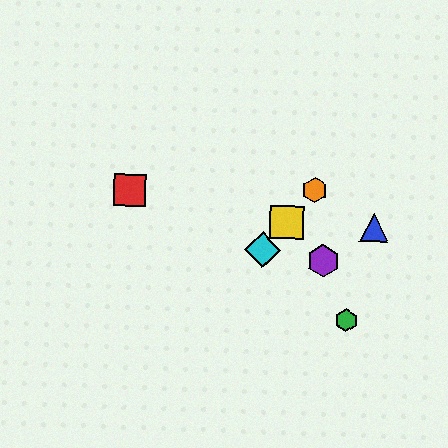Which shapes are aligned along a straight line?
The yellow square, the orange hexagon, the cyan diamond are aligned along a straight line.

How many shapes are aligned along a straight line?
3 shapes (the yellow square, the orange hexagon, the cyan diamond) are aligned along a straight line.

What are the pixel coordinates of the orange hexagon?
The orange hexagon is at (315, 190).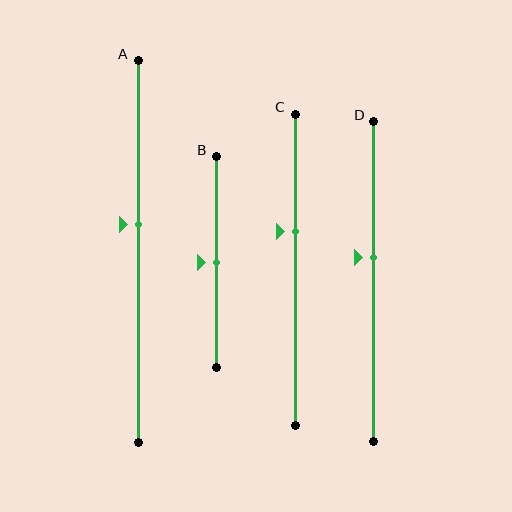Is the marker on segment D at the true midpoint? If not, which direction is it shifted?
No, the marker on segment D is shifted upward by about 7% of the segment length.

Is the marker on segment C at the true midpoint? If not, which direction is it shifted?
No, the marker on segment C is shifted upward by about 12% of the segment length.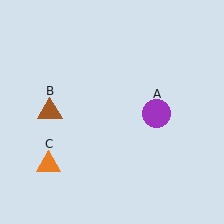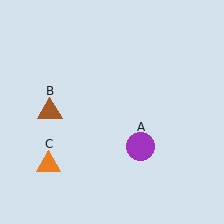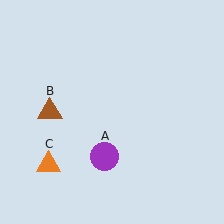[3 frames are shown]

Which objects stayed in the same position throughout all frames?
Brown triangle (object B) and orange triangle (object C) remained stationary.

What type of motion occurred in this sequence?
The purple circle (object A) rotated clockwise around the center of the scene.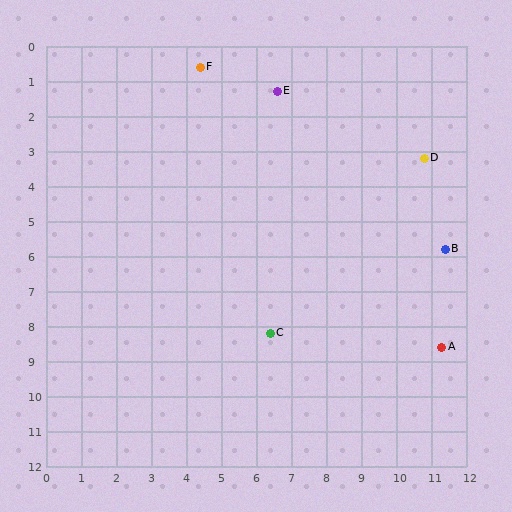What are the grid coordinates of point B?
Point B is at approximately (11.4, 5.8).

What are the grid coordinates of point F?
Point F is at approximately (4.4, 0.6).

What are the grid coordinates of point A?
Point A is at approximately (11.3, 8.6).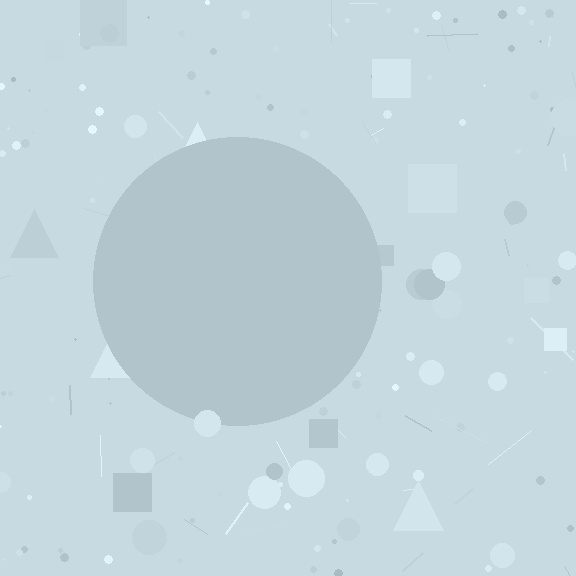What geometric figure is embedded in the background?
A circle is embedded in the background.